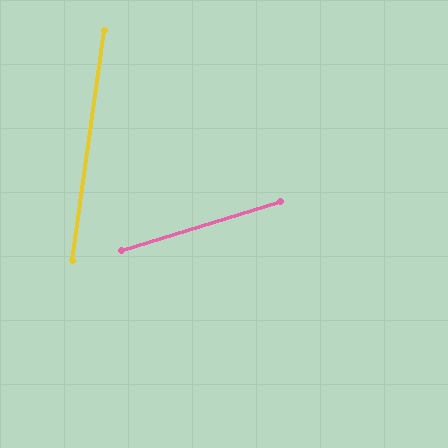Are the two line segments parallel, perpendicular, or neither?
Neither parallel nor perpendicular — they differ by about 65°.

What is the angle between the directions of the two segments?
Approximately 65 degrees.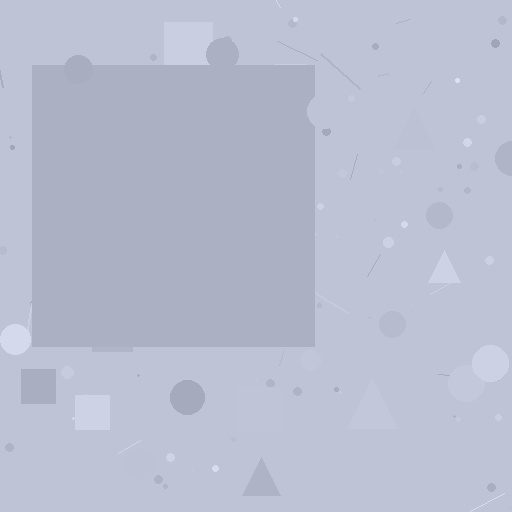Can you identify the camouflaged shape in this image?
The camouflaged shape is a square.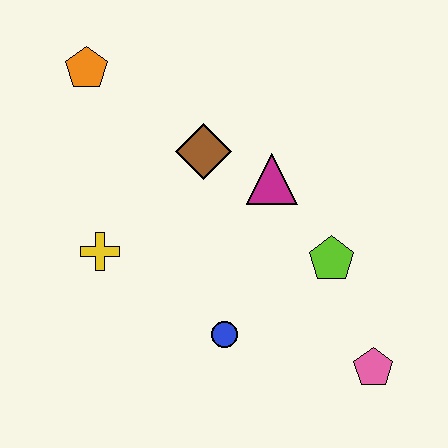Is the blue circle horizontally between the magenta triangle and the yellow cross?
Yes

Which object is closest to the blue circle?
The lime pentagon is closest to the blue circle.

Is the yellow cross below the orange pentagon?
Yes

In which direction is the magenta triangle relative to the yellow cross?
The magenta triangle is to the right of the yellow cross.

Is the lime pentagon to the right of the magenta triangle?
Yes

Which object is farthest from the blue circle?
The orange pentagon is farthest from the blue circle.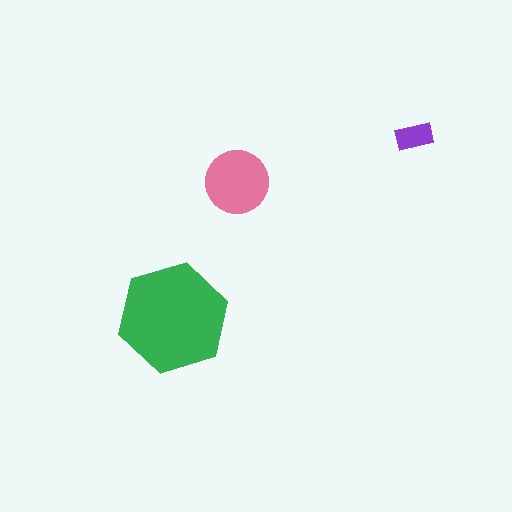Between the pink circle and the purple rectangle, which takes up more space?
The pink circle.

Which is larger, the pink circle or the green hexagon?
The green hexagon.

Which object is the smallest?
The purple rectangle.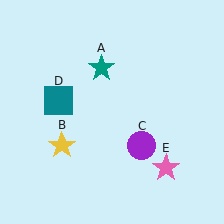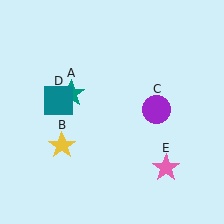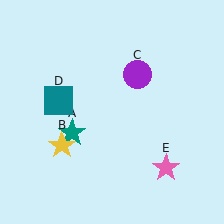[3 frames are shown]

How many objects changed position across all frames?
2 objects changed position: teal star (object A), purple circle (object C).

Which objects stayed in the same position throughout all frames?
Yellow star (object B) and teal square (object D) and pink star (object E) remained stationary.